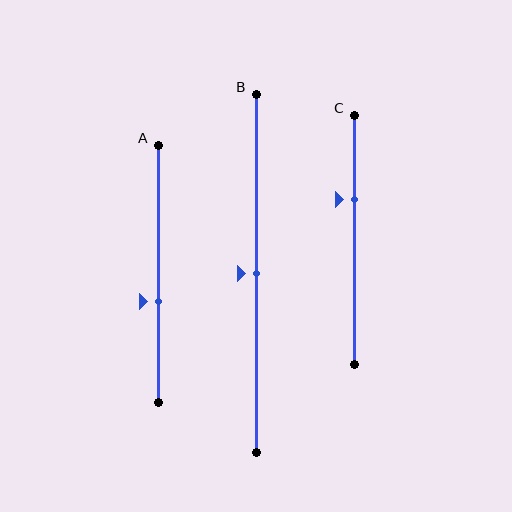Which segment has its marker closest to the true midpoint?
Segment B has its marker closest to the true midpoint.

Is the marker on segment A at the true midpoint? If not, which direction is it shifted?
No, the marker on segment A is shifted downward by about 11% of the segment length.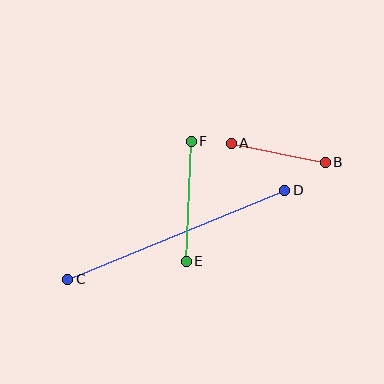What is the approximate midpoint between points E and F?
The midpoint is at approximately (189, 201) pixels.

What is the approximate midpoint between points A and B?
The midpoint is at approximately (278, 153) pixels.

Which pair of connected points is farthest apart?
Points C and D are farthest apart.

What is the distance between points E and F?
The distance is approximately 120 pixels.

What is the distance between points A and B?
The distance is approximately 96 pixels.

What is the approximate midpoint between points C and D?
The midpoint is at approximately (176, 235) pixels.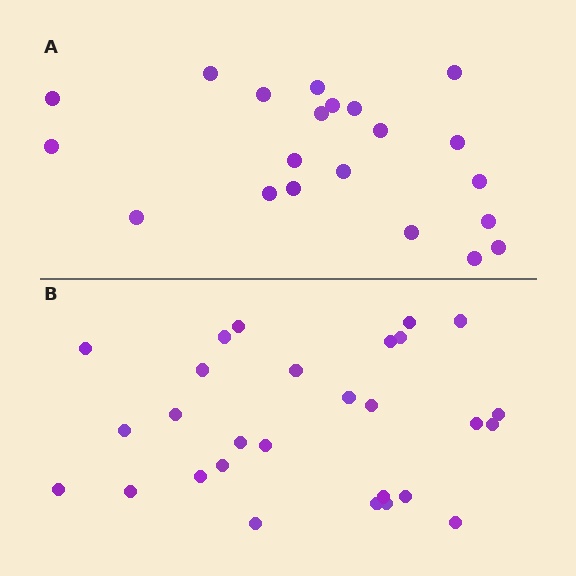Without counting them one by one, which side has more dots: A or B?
Region B (the bottom region) has more dots.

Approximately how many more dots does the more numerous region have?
Region B has roughly 8 or so more dots than region A.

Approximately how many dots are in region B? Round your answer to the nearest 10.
About 30 dots. (The exact count is 28, which rounds to 30.)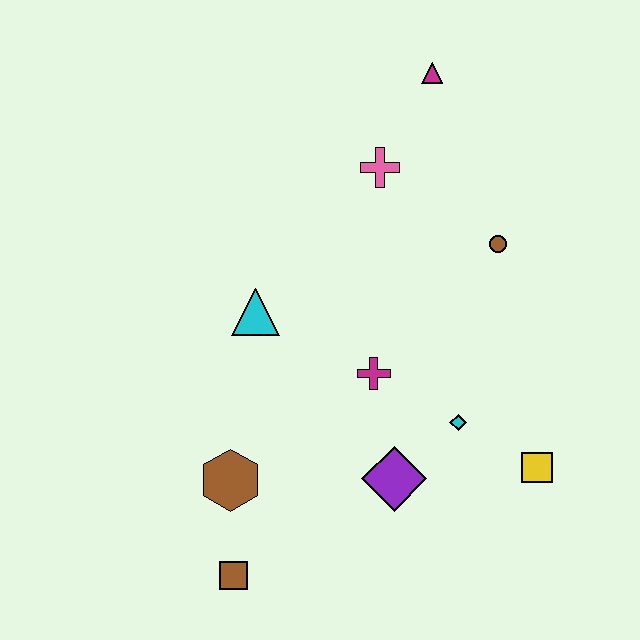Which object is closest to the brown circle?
The pink cross is closest to the brown circle.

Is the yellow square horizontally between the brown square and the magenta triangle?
No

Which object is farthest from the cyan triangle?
The yellow square is farthest from the cyan triangle.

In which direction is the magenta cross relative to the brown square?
The magenta cross is above the brown square.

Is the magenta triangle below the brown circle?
No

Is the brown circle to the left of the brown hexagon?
No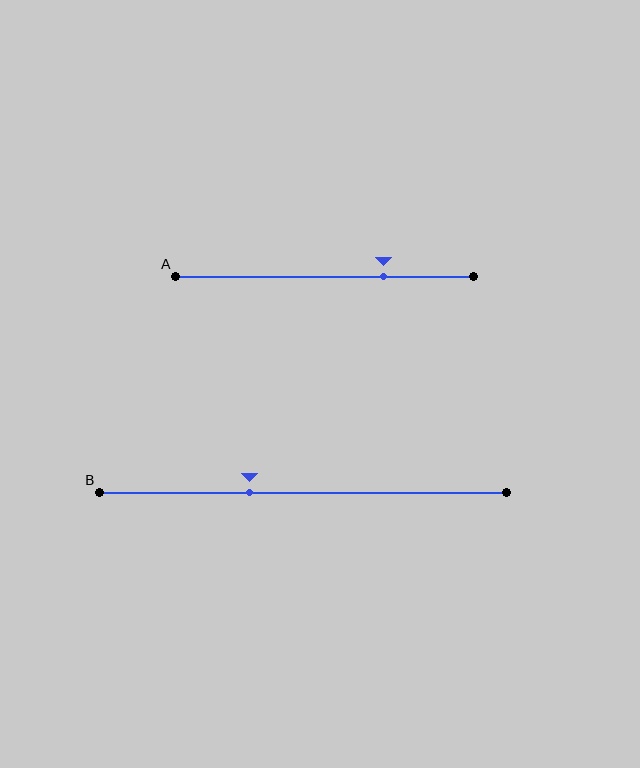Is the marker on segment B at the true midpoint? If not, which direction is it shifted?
No, the marker on segment B is shifted to the left by about 13% of the segment length.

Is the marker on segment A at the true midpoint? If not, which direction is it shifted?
No, the marker on segment A is shifted to the right by about 20% of the segment length.